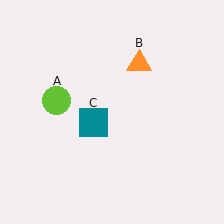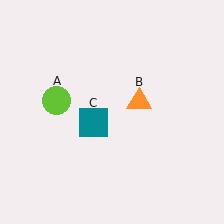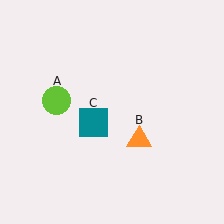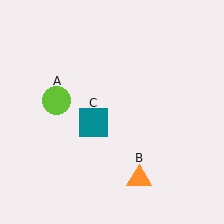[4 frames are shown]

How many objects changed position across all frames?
1 object changed position: orange triangle (object B).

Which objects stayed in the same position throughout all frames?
Lime circle (object A) and teal square (object C) remained stationary.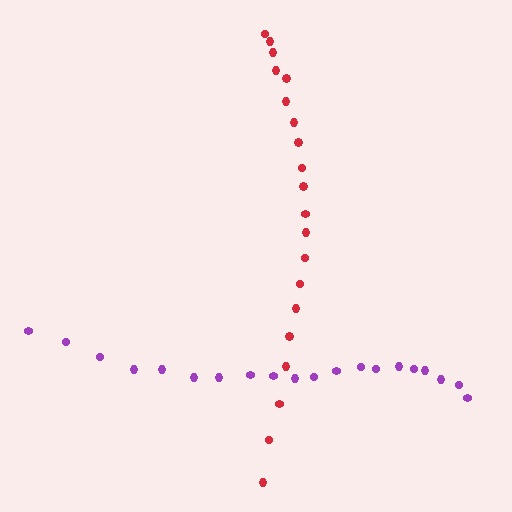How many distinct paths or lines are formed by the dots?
There are 2 distinct paths.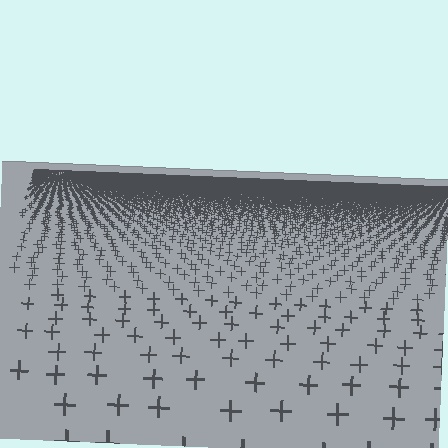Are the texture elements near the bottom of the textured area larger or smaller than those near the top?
Larger. Near the bottom, elements are closer to the viewer and appear at a bigger on-screen size.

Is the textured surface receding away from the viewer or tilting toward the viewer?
The surface is receding away from the viewer. Texture elements get smaller and denser toward the top.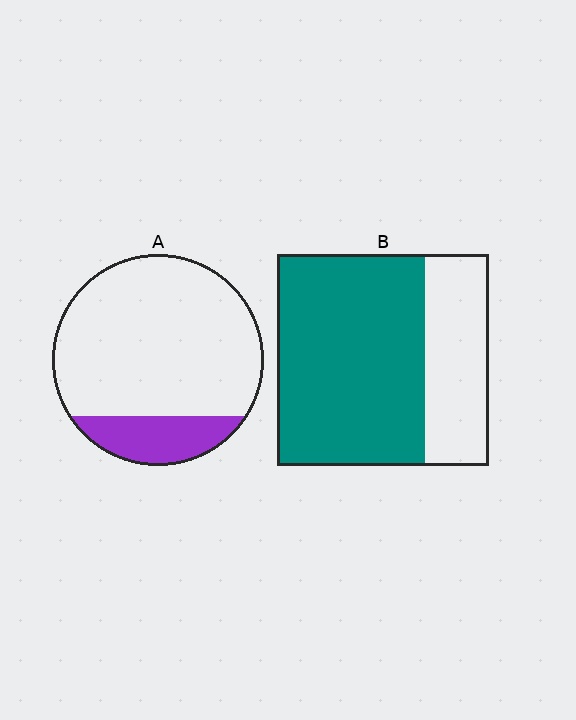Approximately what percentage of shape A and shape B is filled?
A is approximately 20% and B is approximately 70%.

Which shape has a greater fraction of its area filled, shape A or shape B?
Shape B.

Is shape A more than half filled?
No.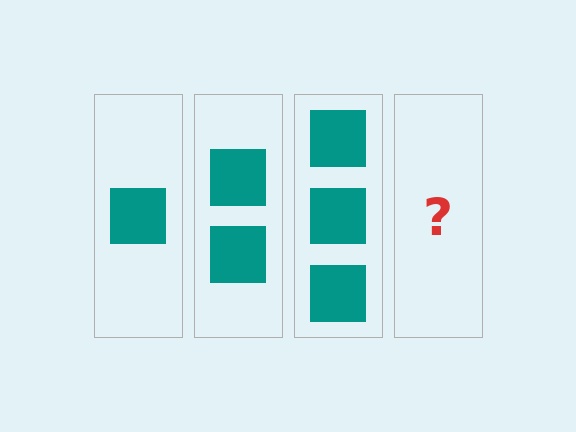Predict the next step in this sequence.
The next step is 4 squares.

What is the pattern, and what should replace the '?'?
The pattern is that each step adds one more square. The '?' should be 4 squares.